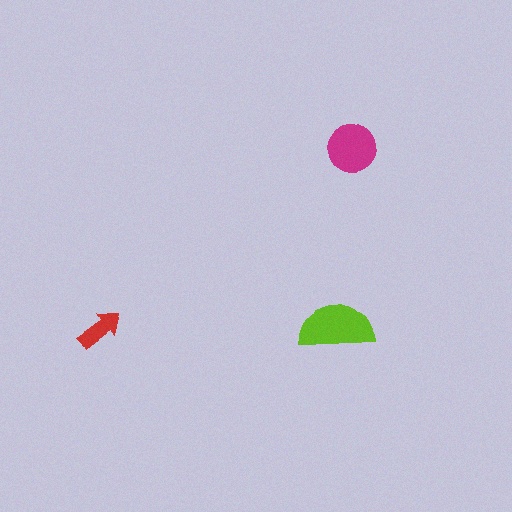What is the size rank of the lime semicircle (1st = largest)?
1st.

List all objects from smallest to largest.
The red arrow, the magenta circle, the lime semicircle.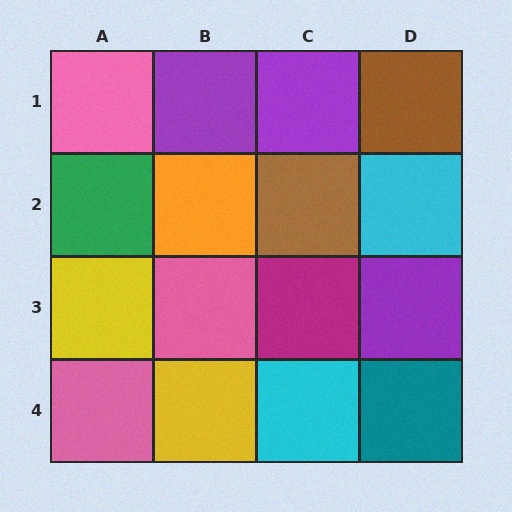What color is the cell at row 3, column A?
Yellow.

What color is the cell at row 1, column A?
Pink.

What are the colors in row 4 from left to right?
Pink, yellow, cyan, teal.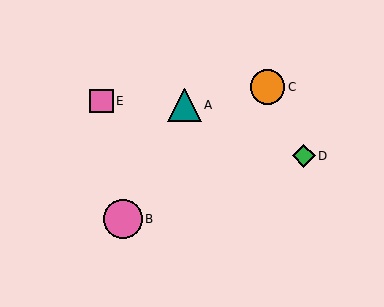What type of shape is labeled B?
Shape B is a pink circle.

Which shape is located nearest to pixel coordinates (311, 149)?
The green diamond (labeled D) at (304, 156) is nearest to that location.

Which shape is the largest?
The pink circle (labeled B) is the largest.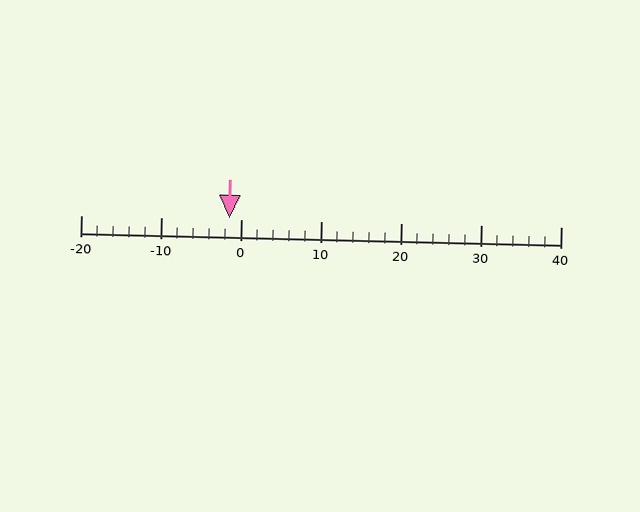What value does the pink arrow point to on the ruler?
The pink arrow points to approximately -2.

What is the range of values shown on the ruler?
The ruler shows values from -20 to 40.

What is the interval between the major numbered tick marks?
The major tick marks are spaced 10 units apart.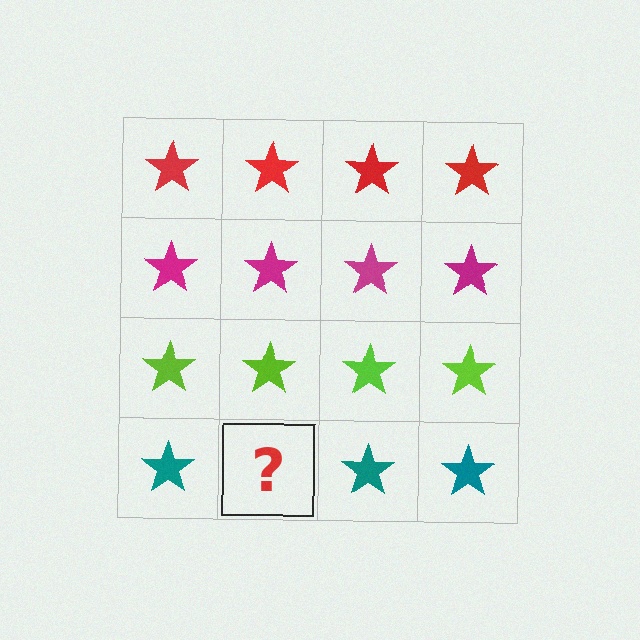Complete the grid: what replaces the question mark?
The question mark should be replaced with a teal star.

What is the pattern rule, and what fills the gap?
The rule is that each row has a consistent color. The gap should be filled with a teal star.